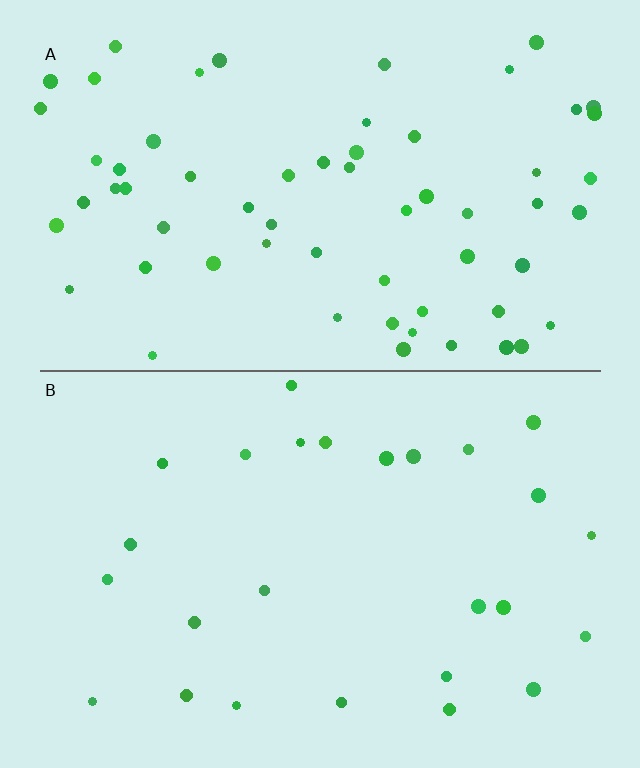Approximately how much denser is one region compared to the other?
Approximately 2.3× — region A over region B.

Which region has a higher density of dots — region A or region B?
A (the top).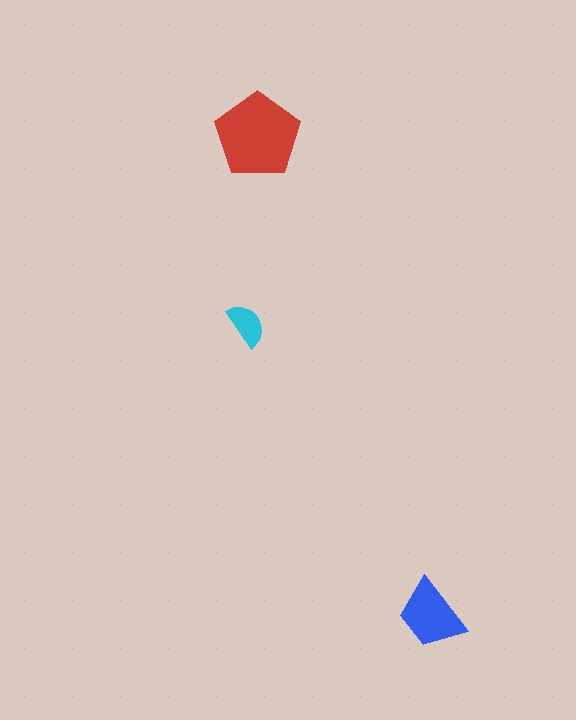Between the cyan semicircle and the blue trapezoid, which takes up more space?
The blue trapezoid.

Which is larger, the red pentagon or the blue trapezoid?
The red pentagon.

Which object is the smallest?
The cyan semicircle.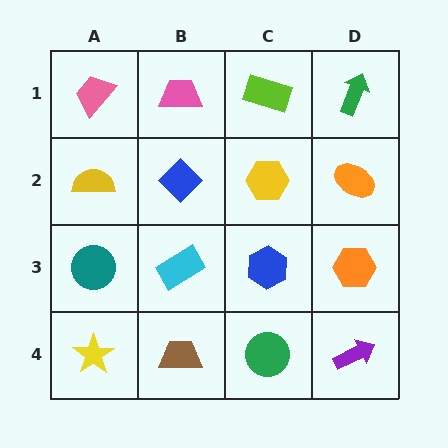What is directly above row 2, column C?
A lime rectangle.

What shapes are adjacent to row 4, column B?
A cyan rectangle (row 3, column B), a yellow star (row 4, column A), a green circle (row 4, column C).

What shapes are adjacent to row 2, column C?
A lime rectangle (row 1, column C), a blue hexagon (row 3, column C), a blue diamond (row 2, column B), an orange ellipse (row 2, column D).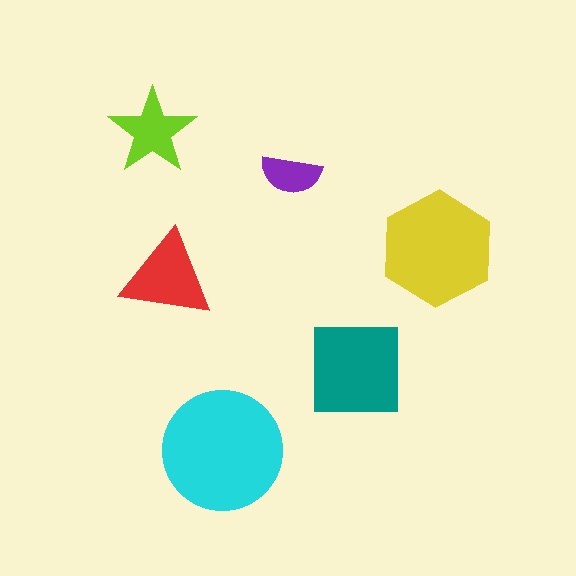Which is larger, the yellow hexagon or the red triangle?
The yellow hexagon.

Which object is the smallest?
The purple semicircle.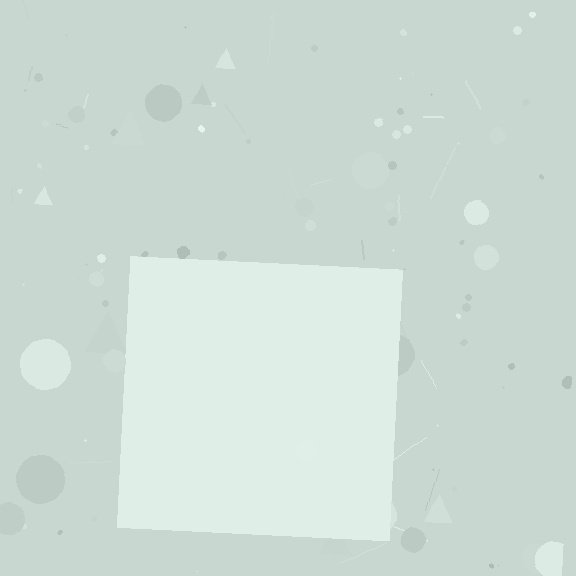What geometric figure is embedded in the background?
A square is embedded in the background.